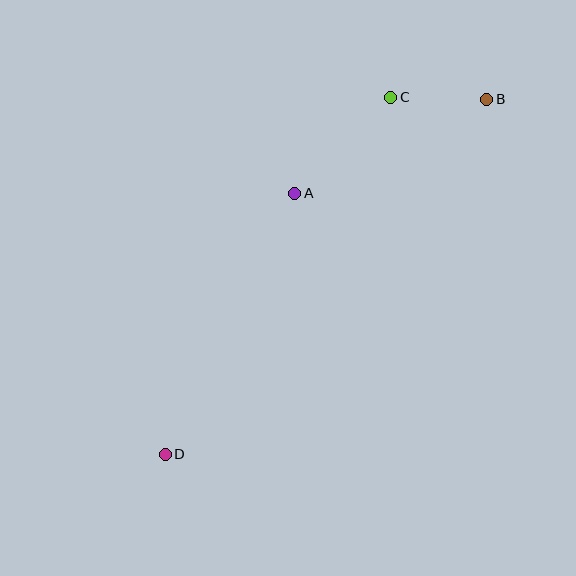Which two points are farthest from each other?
Points B and D are farthest from each other.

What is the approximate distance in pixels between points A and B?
The distance between A and B is approximately 214 pixels.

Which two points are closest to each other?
Points B and C are closest to each other.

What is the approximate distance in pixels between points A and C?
The distance between A and C is approximately 136 pixels.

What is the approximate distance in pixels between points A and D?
The distance between A and D is approximately 291 pixels.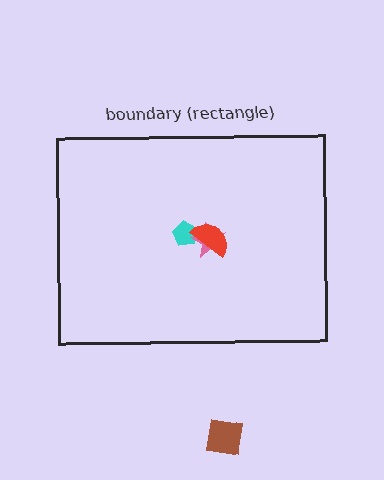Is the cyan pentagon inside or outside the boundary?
Inside.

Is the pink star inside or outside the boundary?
Inside.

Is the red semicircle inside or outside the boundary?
Inside.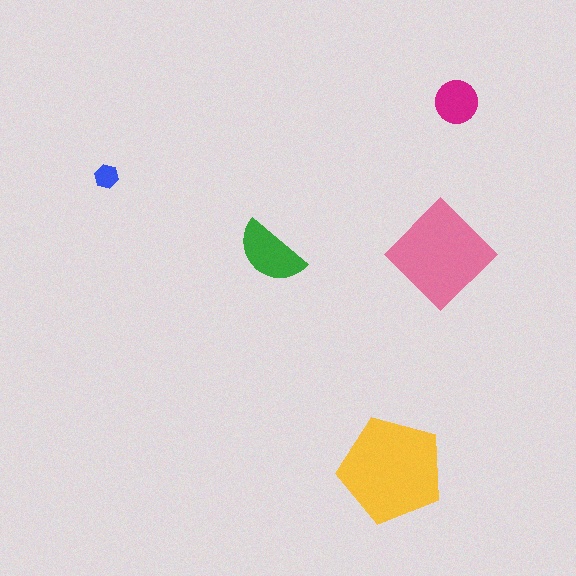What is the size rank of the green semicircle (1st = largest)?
3rd.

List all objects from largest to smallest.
The yellow pentagon, the pink diamond, the green semicircle, the magenta circle, the blue hexagon.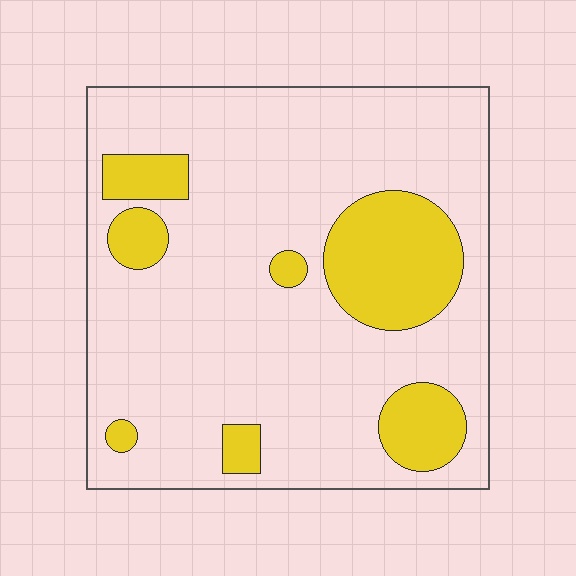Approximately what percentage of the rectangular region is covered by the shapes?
Approximately 20%.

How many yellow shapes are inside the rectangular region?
7.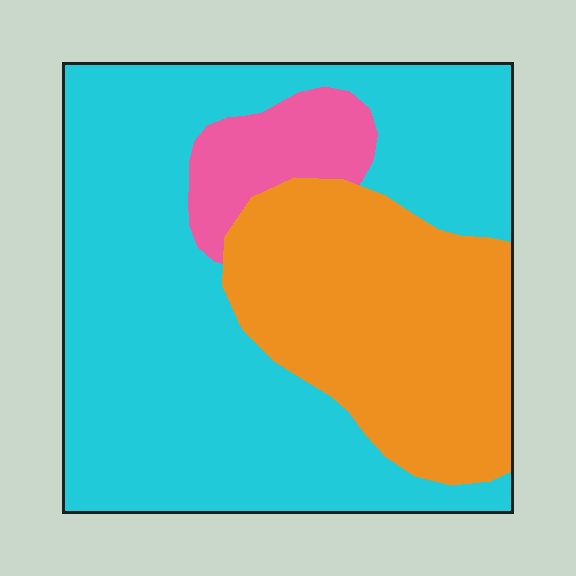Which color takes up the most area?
Cyan, at roughly 60%.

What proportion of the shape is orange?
Orange takes up between a quarter and a half of the shape.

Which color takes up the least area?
Pink, at roughly 10%.